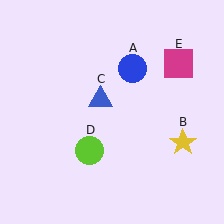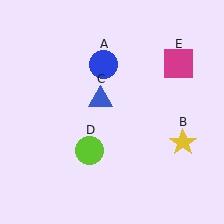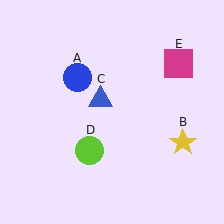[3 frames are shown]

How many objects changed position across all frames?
1 object changed position: blue circle (object A).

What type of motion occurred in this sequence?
The blue circle (object A) rotated counterclockwise around the center of the scene.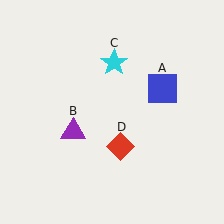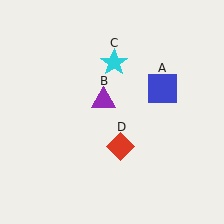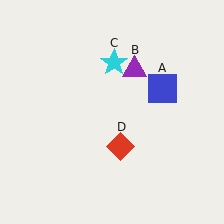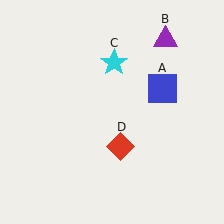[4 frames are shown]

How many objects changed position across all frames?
1 object changed position: purple triangle (object B).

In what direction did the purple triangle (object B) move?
The purple triangle (object B) moved up and to the right.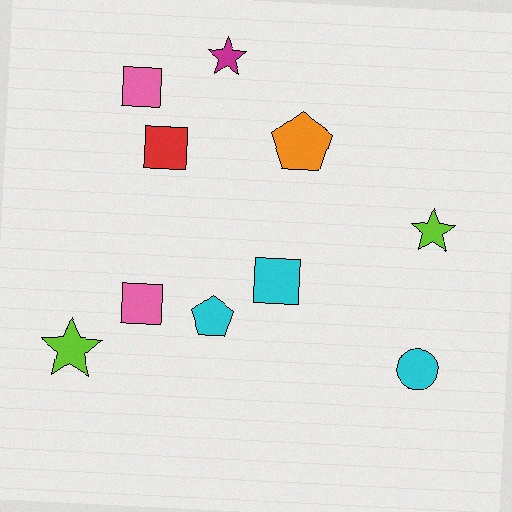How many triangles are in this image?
There are no triangles.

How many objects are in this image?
There are 10 objects.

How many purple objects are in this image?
There are no purple objects.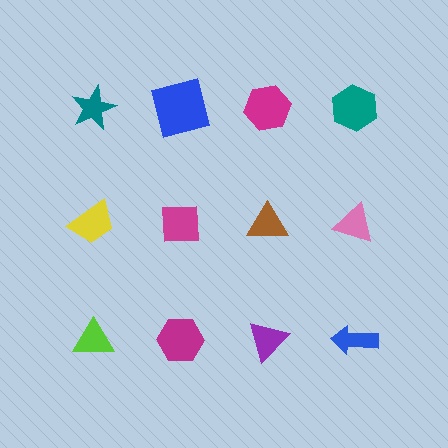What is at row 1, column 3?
A magenta hexagon.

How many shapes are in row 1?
4 shapes.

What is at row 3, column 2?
A magenta hexagon.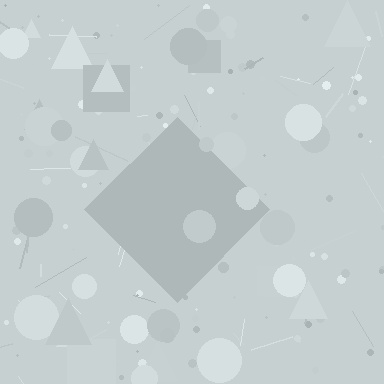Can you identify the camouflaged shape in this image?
The camouflaged shape is a diamond.